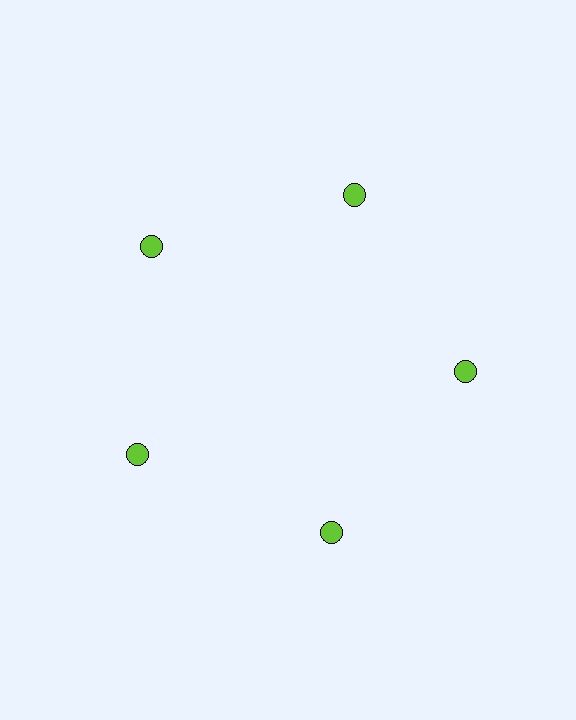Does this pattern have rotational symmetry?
Yes, this pattern has 5-fold rotational symmetry. It looks the same after rotating 72 degrees around the center.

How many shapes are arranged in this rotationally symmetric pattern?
There are 5 shapes, arranged in 5 groups of 1.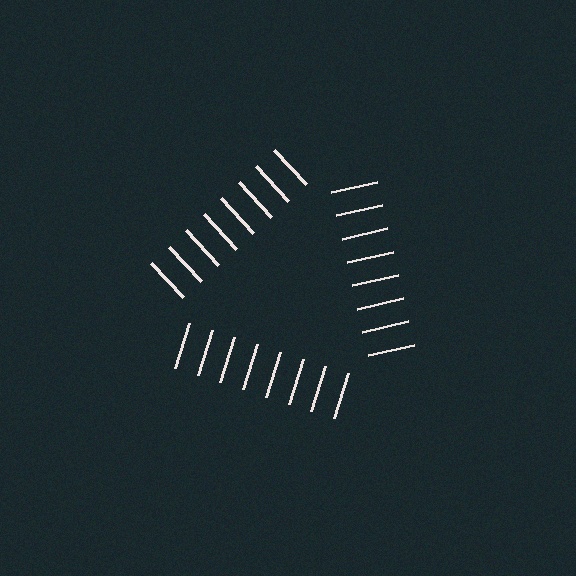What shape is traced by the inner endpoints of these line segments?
An illusory triangle — the line segments terminate on its edges but no continuous stroke is drawn.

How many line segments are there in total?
24 — 8 along each of the 3 edges.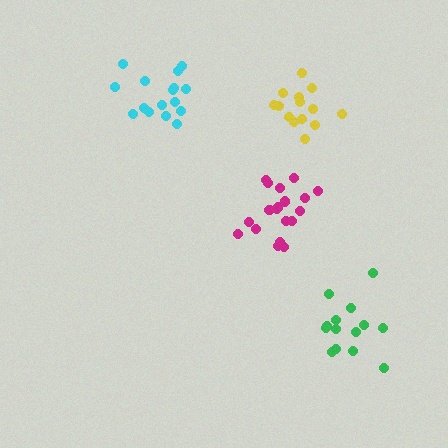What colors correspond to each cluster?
The clusters are colored: yellow, magenta, cyan, green.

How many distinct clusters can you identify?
There are 4 distinct clusters.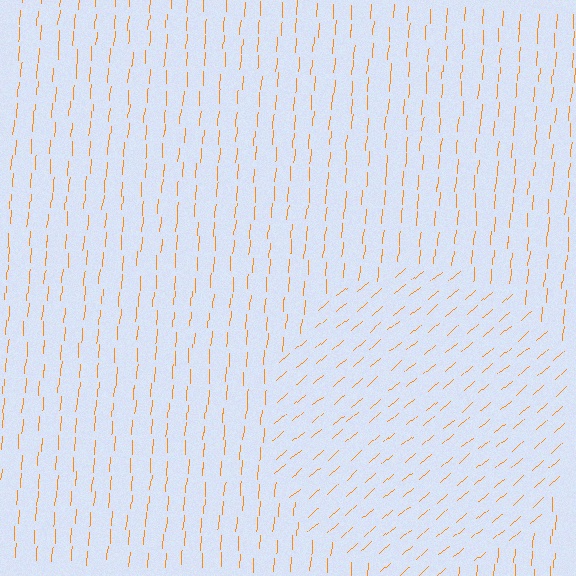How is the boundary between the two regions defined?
The boundary is defined purely by a change in line orientation (approximately 45 degrees difference). All lines are the same color and thickness.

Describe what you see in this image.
The image is filled with small orange line segments. A circle region in the image has lines oriented differently from the surrounding lines, creating a visible texture boundary.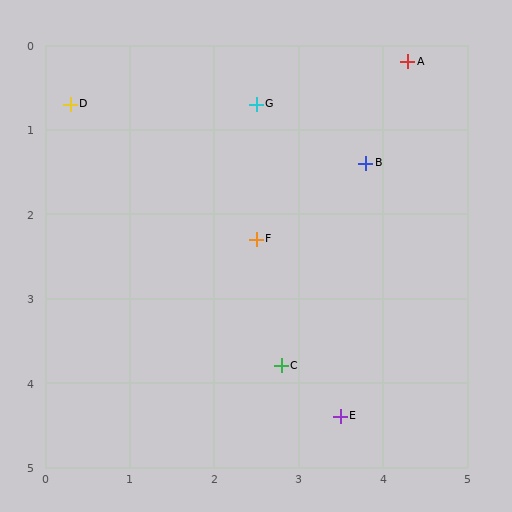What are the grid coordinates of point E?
Point E is at approximately (3.5, 4.4).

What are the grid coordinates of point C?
Point C is at approximately (2.8, 3.8).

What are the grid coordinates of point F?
Point F is at approximately (2.5, 2.3).